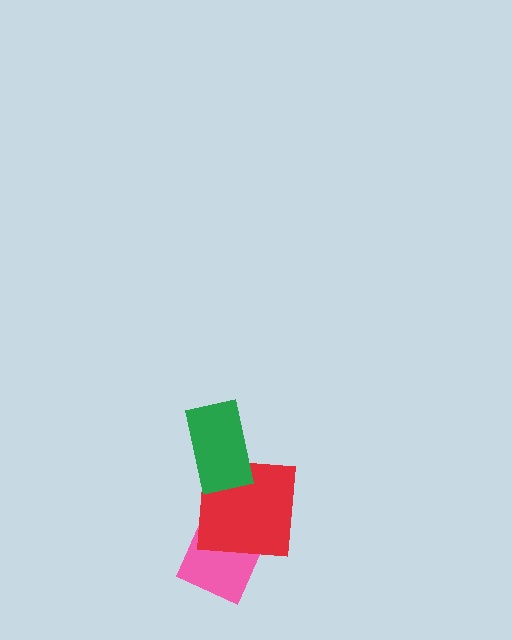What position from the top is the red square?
The red square is 2nd from the top.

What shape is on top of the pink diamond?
The red square is on top of the pink diamond.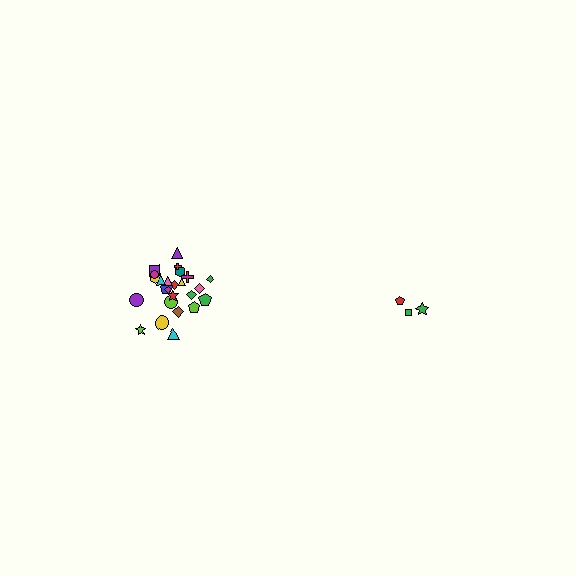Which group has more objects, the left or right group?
The left group.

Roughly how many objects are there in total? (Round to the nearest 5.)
Roughly 30 objects in total.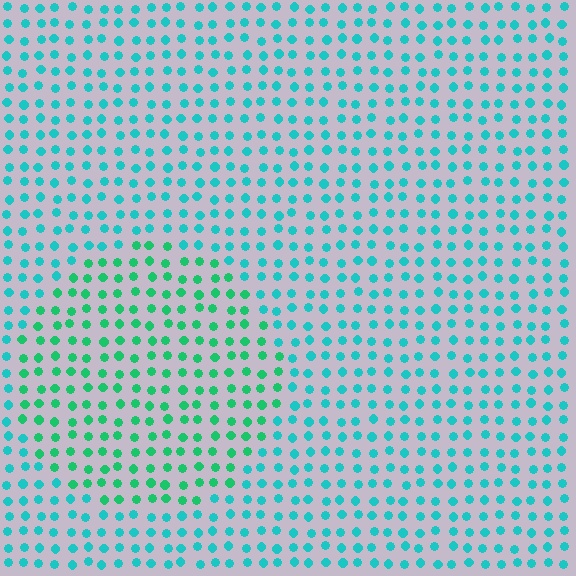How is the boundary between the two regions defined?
The boundary is defined purely by a slight shift in hue (about 31 degrees). Spacing, size, and orientation are identical on both sides.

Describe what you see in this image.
The image is filled with small cyan elements in a uniform arrangement. A circle-shaped region is visible where the elements are tinted to a slightly different hue, forming a subtle color boundary.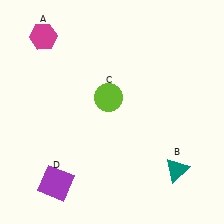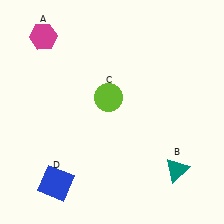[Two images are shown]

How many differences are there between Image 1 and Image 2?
There is 1 difference between the two images.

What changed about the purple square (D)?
In Image 1, D is purple. In Image 2, it changed to blue.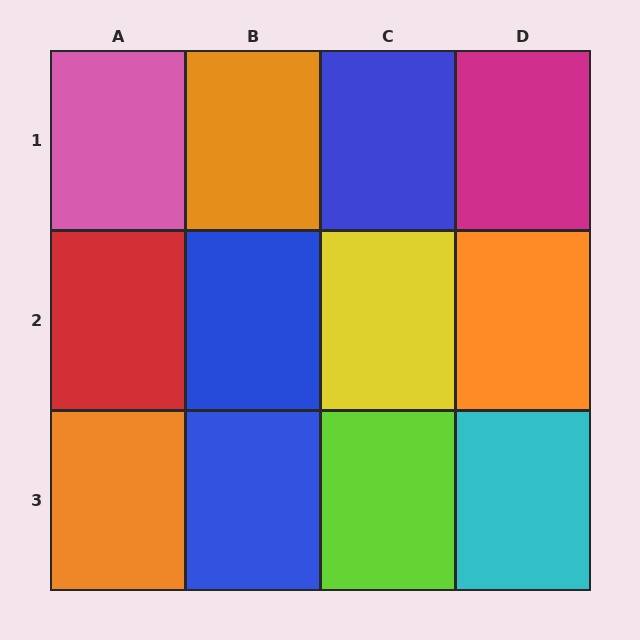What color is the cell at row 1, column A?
Pink.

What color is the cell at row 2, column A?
Red.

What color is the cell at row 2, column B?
Blue.